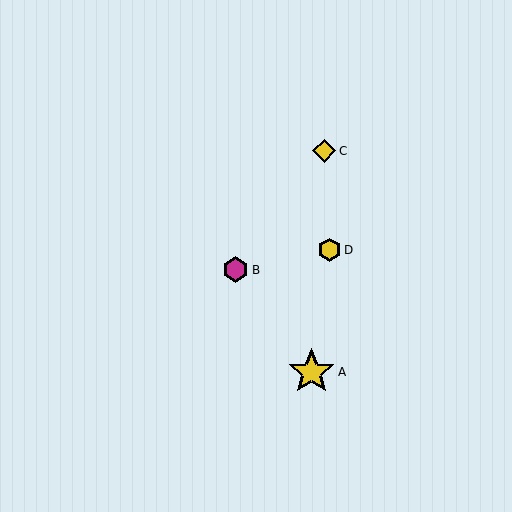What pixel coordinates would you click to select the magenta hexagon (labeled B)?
Click at (236, 270) to select the magenta hexagon B.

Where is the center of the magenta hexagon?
The center of the magenta hexagon is at (236, 270).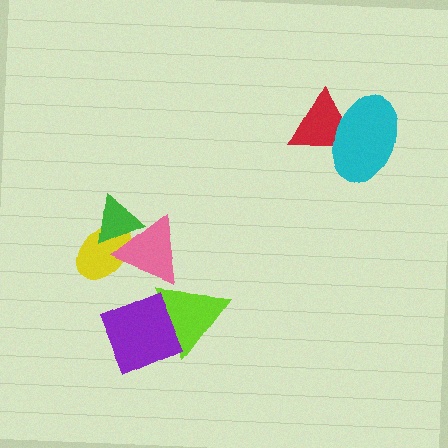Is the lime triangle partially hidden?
Yes, it is partially covered by another shape.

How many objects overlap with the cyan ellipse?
1 object overlaps with the cyan ellipse.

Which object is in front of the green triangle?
The pink triangle is in front of the green triangle.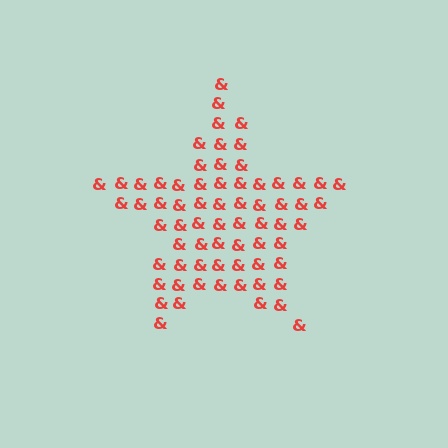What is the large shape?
The large shape is a star.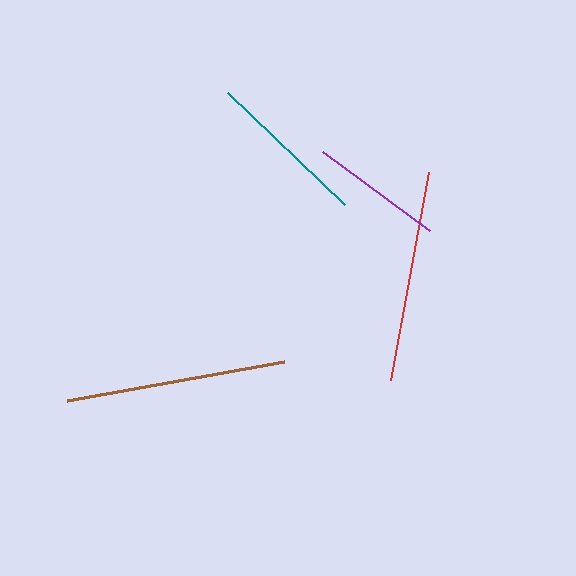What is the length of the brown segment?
The brown segment is approximately 221 pixels long.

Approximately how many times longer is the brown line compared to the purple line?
The brown line is approximately 1.7 times the length of the purple line.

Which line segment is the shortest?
The purple line is the shortest at approximately 134 pixels.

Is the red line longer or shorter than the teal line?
The red line is longer than the teal line.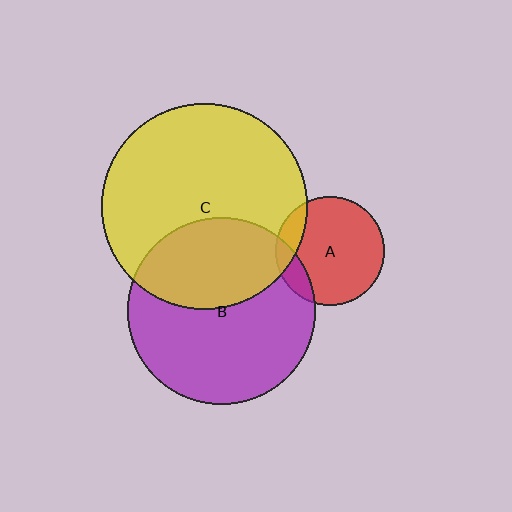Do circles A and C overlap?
Yes.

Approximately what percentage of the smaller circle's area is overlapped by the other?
Approximately 15%.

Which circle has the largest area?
Circle C (yellow).